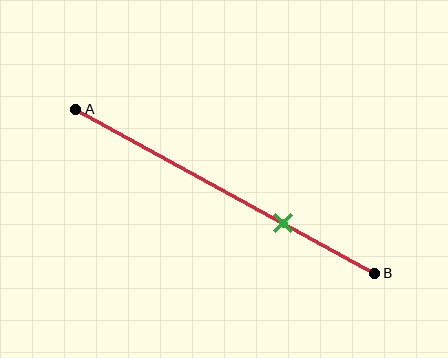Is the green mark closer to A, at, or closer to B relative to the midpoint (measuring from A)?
The green mark is closer to point B than the midpoint of segment AB.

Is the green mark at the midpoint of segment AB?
No, the mark is at about 70% from A, not at the 50% midpoint.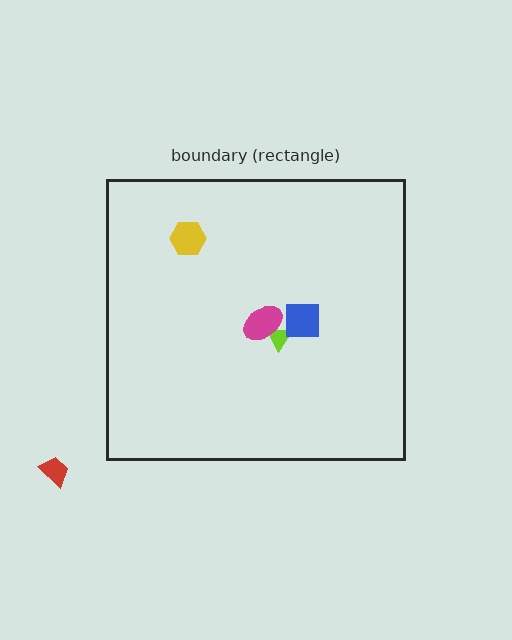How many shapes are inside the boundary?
4 inside, 1 outside.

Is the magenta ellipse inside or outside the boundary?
Inside.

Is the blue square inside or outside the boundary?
Inside.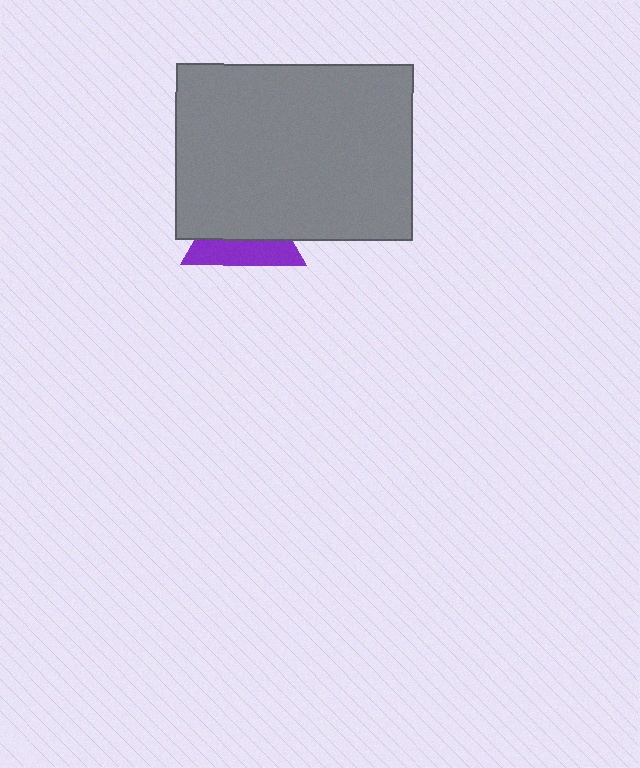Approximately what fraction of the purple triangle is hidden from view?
Roughly 61% of the purple triangle is hidden behind the gray rectangle.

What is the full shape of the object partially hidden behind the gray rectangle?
The partially hidden object is a purple triangle.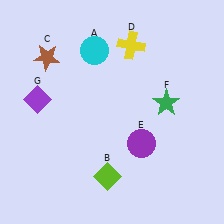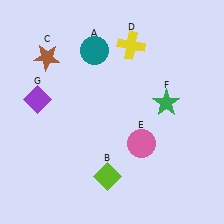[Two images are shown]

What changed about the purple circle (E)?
In Image 1, E is purple. In Image 2, it changed to pink.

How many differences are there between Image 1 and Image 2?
There are 2 differences between the two images.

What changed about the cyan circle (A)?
In Image 1, A is cyan. In Image 2, it changed to teal.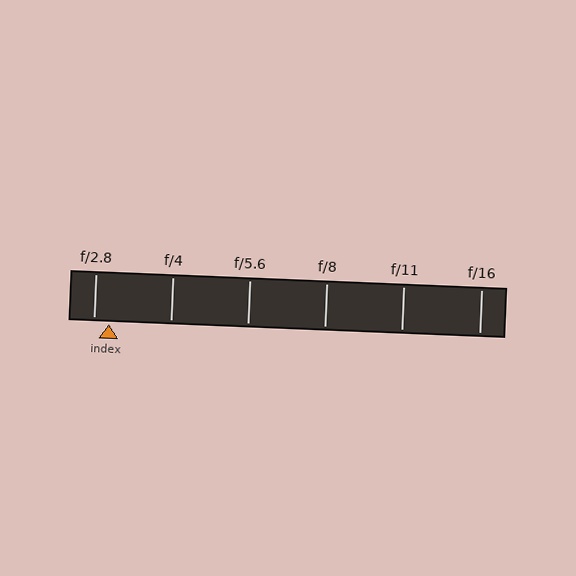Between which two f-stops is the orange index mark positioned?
The index mark is between f/2.8 and f/4.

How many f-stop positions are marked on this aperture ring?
There are 6 f-stop positions marked.